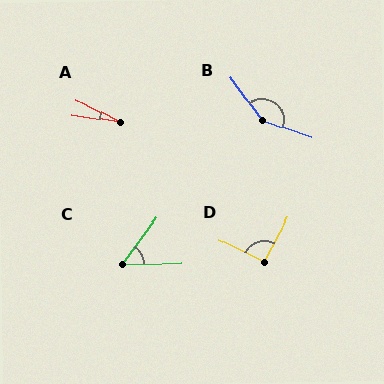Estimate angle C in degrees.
Approximately 53 degrees.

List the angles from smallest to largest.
A (19°), C (53°), D (93°), B (146°).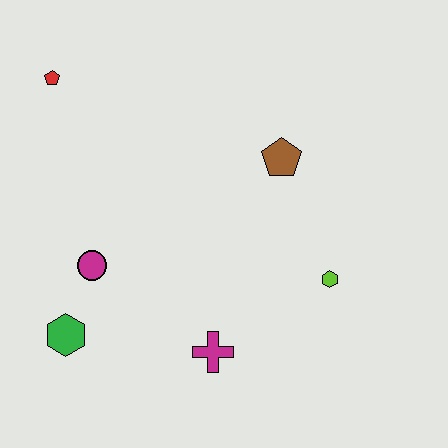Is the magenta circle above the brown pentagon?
No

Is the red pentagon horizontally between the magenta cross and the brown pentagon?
No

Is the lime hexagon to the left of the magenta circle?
No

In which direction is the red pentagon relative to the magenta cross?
The red pentagon is above the magenta cross.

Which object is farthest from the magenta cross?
The red pentagon is farthest from the magenta cross.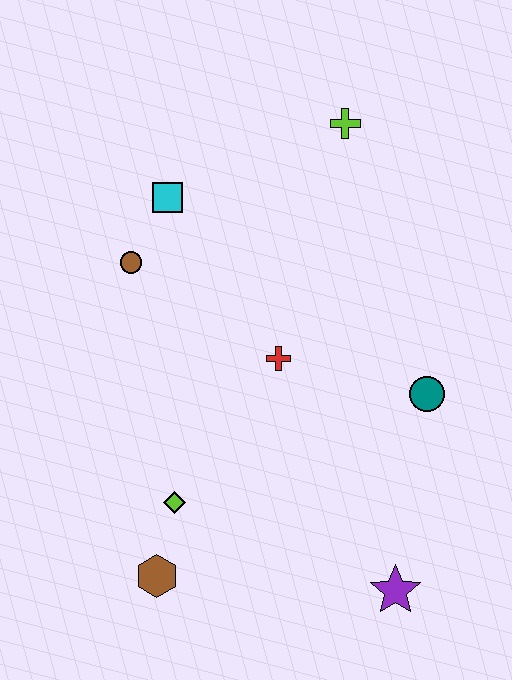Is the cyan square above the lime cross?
No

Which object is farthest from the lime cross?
The brown hexagon is farthest from the lime cross.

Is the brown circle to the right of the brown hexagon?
No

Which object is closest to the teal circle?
The red cross is closest to the teal circle.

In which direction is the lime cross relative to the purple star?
The lime cross is above the purple star.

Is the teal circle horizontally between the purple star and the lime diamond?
No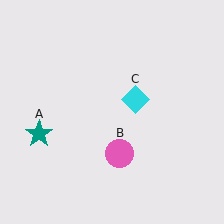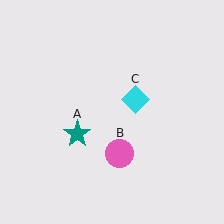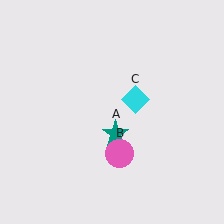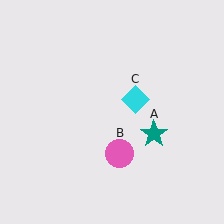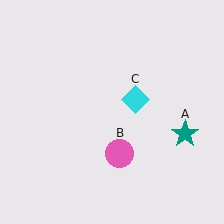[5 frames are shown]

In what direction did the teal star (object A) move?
The teal star (object A) moved right.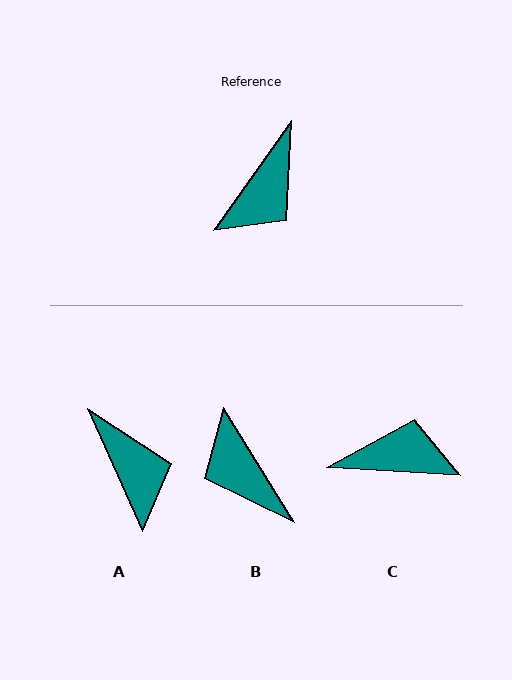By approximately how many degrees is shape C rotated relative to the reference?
Approximately 122 degrees counter-clockwise.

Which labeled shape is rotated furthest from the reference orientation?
C, about 122 degrees away.